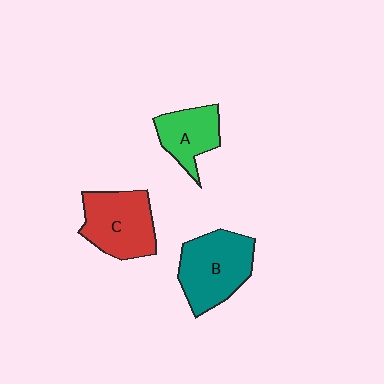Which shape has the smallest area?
Shape A (green).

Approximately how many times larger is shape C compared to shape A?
Approximately 1.4 times.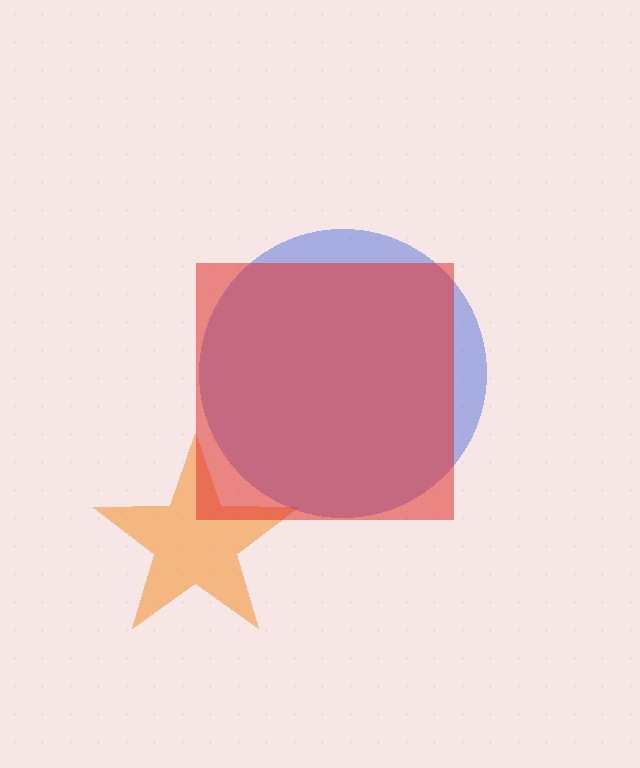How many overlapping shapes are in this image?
There are 3 overlapping shapes in the image.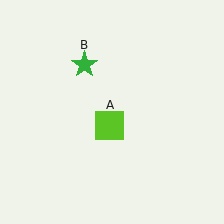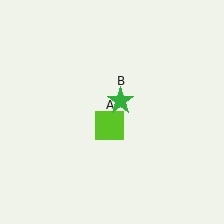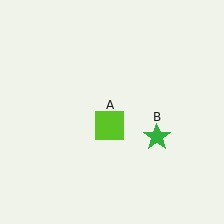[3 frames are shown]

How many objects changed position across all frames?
1 object changed position: green star (object B).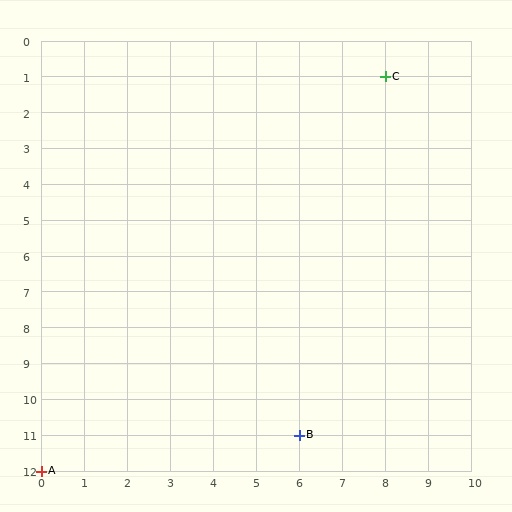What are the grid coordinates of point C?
Point C is at grid coordinates (8, 1).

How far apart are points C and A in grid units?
Points C and A are 8 columns and 11 rows apart (about 13.6 grid units diagonally).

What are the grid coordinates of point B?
Point B is at grid coordinates (6, 11).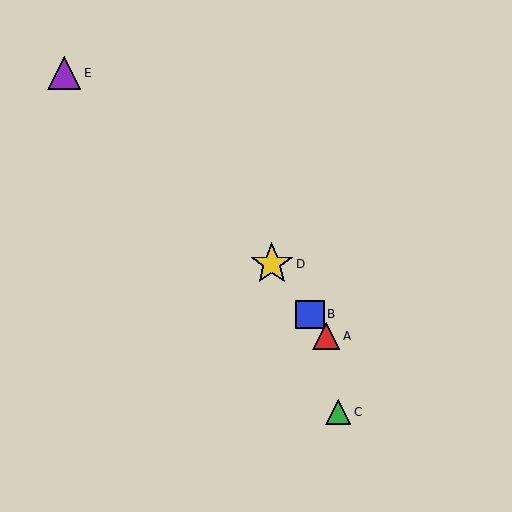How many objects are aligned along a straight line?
3 objects (A, B, D) are aligned along a straight line.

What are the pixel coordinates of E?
Object E is at (64, 73).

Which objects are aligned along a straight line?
Objects A, B, D are aligned along a straight line.